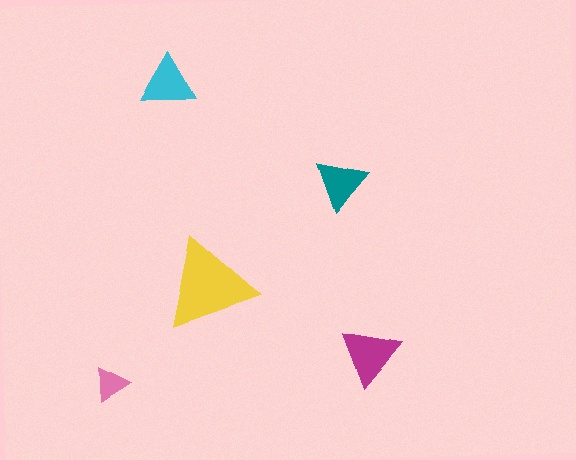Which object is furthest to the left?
The pink triangle is leftmost.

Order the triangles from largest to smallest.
the yellow one, the magenta one, the cyan one, the teal one, the pink one.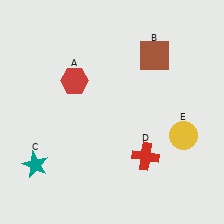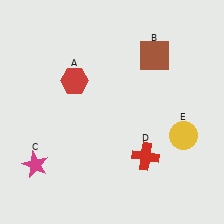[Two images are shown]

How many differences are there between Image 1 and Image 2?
There is 1 difference between the two images.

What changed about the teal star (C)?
In Image 1, C is teal. In Image 2, it changed to magenta.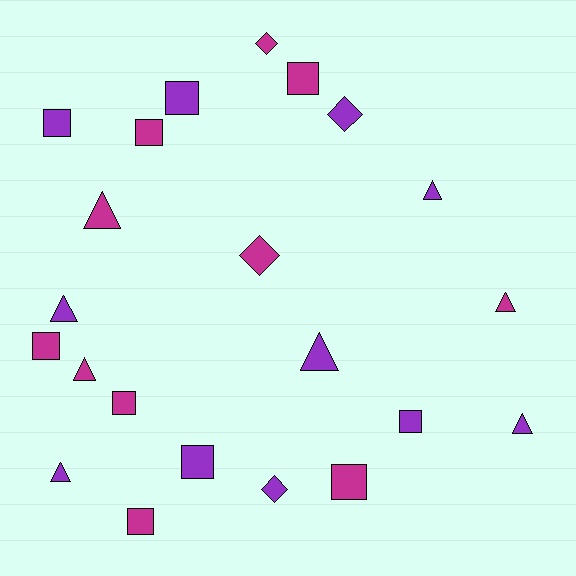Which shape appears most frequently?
Square, with 10 objects.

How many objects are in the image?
There are 22 objects.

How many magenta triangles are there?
There are 3 magenta triangles.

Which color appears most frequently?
Purple, with 11 objects.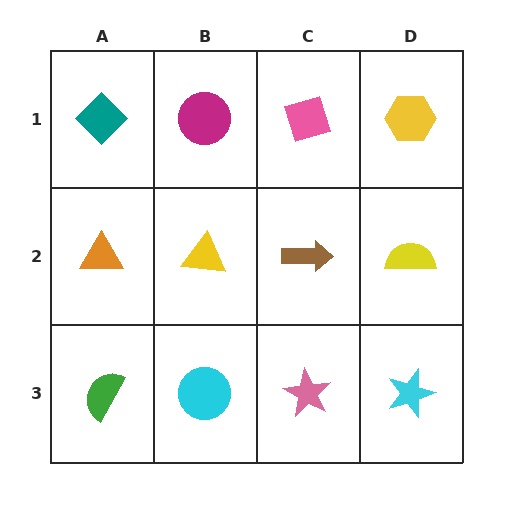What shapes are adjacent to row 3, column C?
A brown arrow (row 2, column C), a cyan circle (row 3, column B), a cyan star (row 3, column D).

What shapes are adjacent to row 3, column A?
An orange triangle (row 2, column A), a cyan circle (row 3, column B).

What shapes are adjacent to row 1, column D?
A yellow semicircle (row 2, column D), a pink diamond (row 1, column C).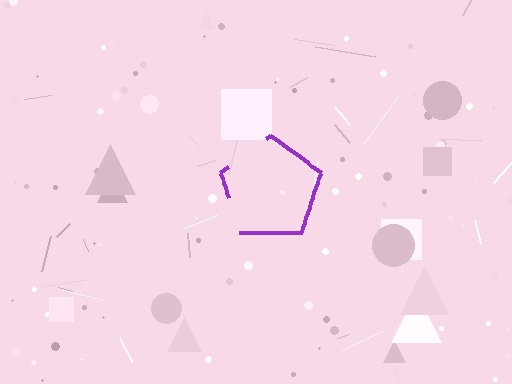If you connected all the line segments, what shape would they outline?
They would outline a pentagon.